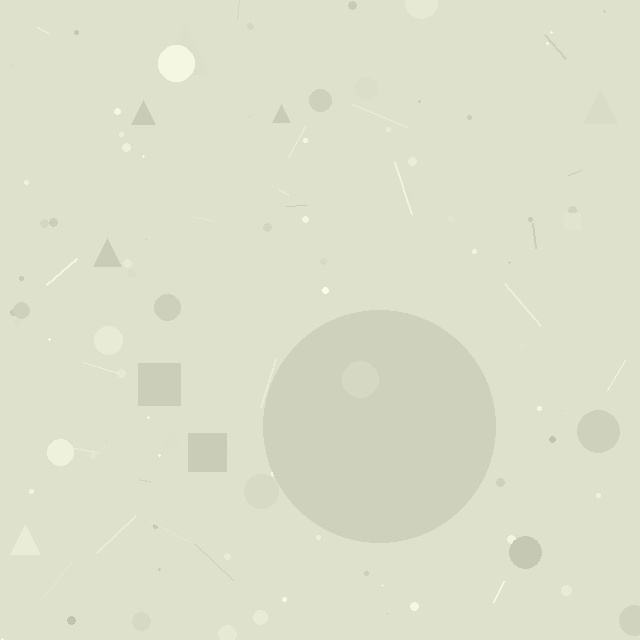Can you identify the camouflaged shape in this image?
The camouflaged shape is a circle.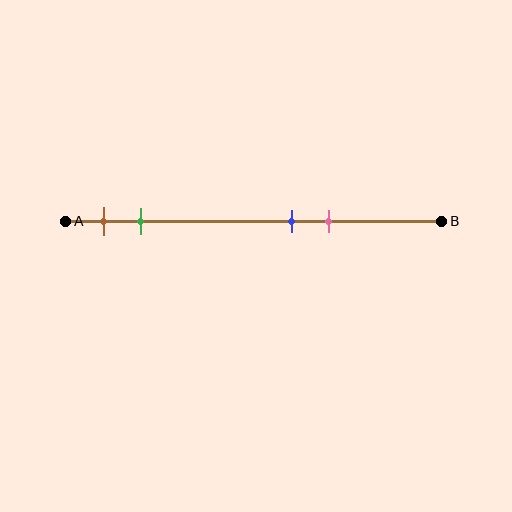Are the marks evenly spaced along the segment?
No, the marks are not evenly spaced.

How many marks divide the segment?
There are 4 marks dividing the segment.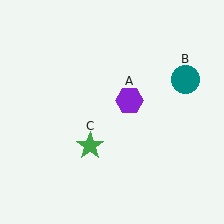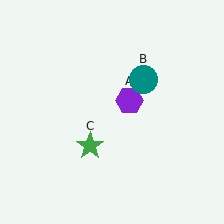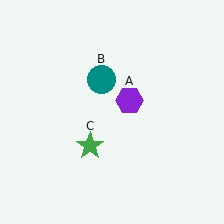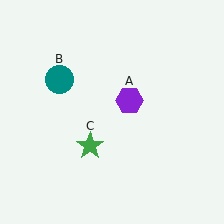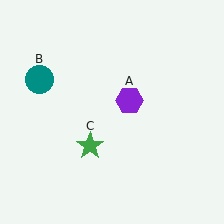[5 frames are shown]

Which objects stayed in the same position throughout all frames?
Purple hexagon (object A) and green star (object C) remained stationary.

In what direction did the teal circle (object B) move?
The teal circle (object B) moved left.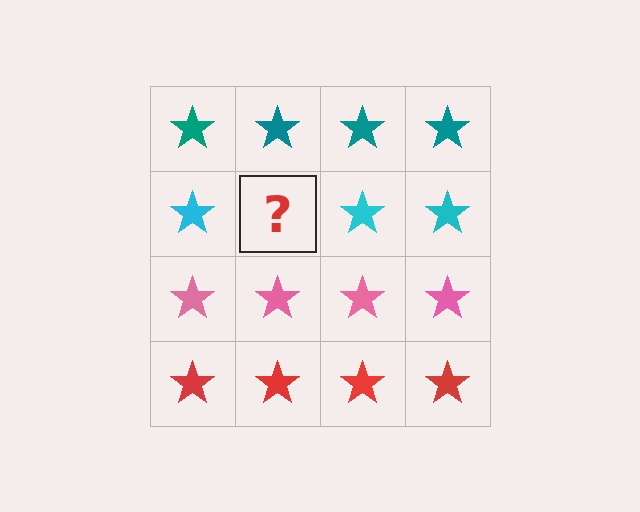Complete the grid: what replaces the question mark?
The question mark should be replaced with a cyan star.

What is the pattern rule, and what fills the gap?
The rule is that each row has a consistent color. The gap should be filled with a cyan star.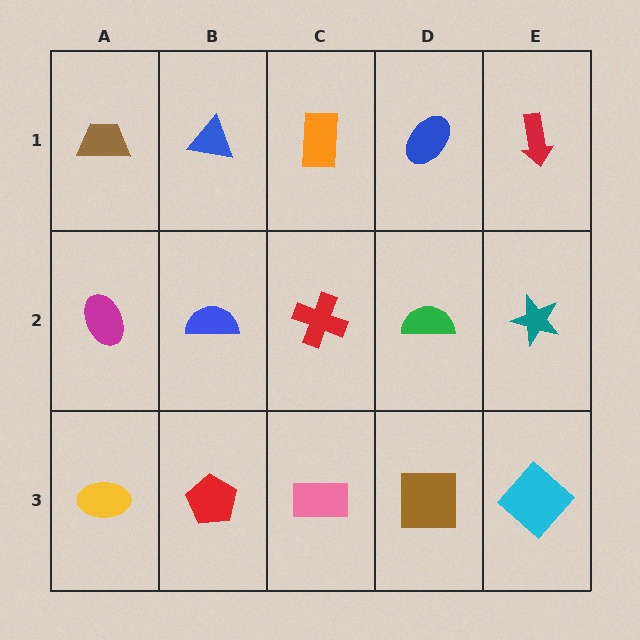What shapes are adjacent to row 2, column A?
A brown trapezoid (row 1, column A), a yellow ellipse (row 3, column A), a blue semicircle (row 2, column B).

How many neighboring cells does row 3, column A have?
2.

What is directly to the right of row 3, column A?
A red pentagon.